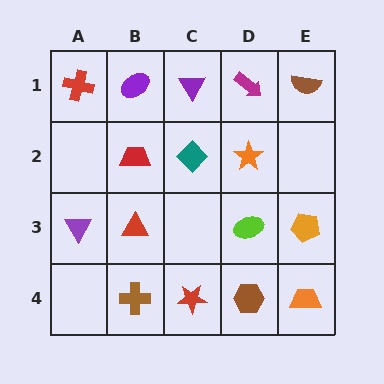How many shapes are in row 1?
5 shapes.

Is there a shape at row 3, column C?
No, that cell is empty.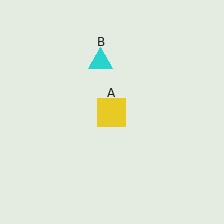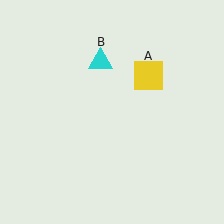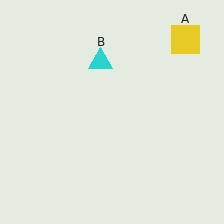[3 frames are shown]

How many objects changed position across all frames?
1 object changed position: yellow square (object A).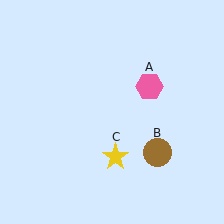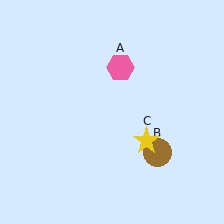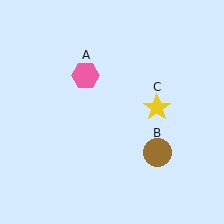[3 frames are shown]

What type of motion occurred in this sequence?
The pink hexagon (object A), yellow star (object C) rotated counterclockwise around the center of the scene.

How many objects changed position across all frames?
2 objects changed position: pink hexagon (object A), yellow star (object C).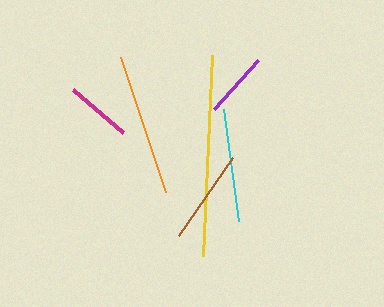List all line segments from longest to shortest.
From longest to shortest: yellow, orange, cyan, brown, magenta, purple.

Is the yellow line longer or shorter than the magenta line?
The yellow line is longer than the magenta line.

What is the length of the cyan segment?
The cyan segment is approximately 113 pixels long.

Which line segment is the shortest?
The purple line is the shortest at approximately 66 pixels.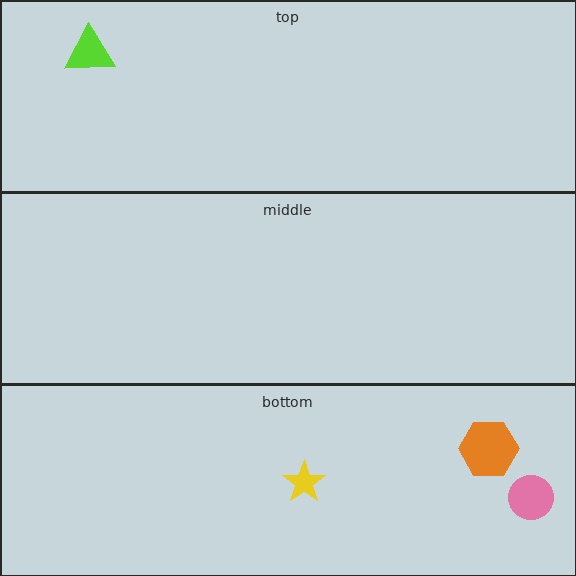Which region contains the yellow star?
The bottom region.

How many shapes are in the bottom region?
3.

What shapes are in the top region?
The lime triangle.